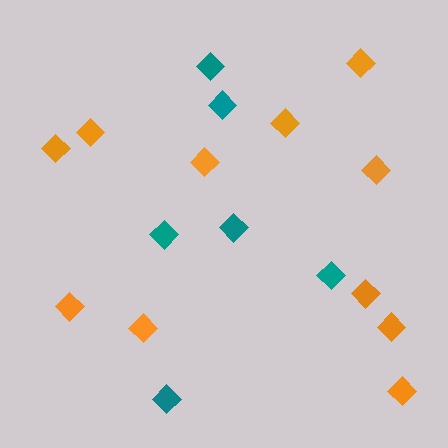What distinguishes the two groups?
There are 2 groups: one group of orange diamonds (11) and one group of teal diamonds (6).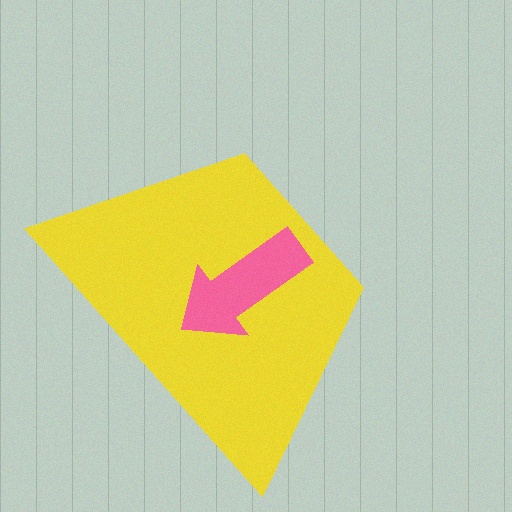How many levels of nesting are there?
2.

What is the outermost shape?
The yellow trapezoid.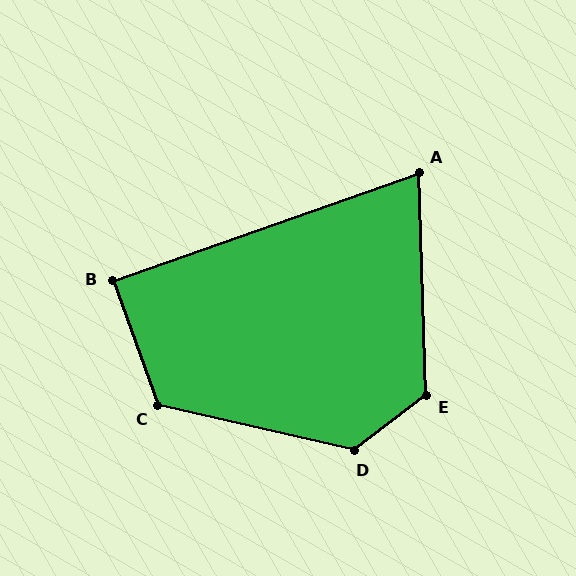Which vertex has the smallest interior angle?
A, at approximately 72 degrees.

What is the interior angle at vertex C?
Approximately 123 degrees (obtuse).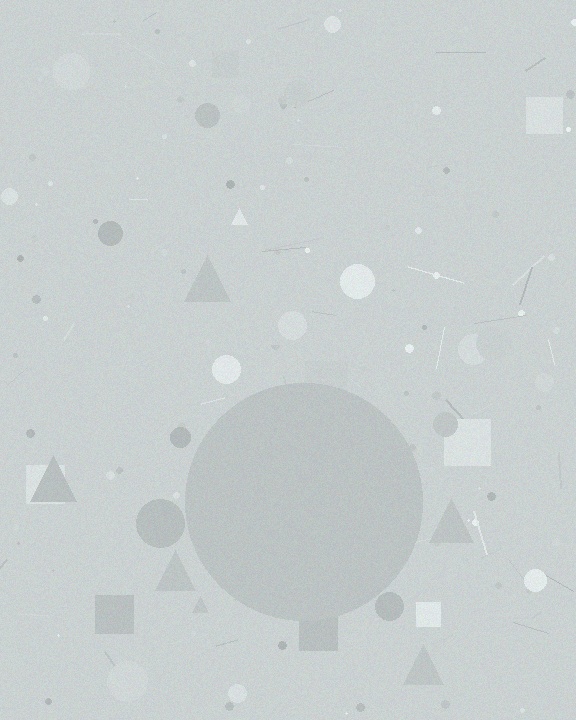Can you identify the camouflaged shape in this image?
The camouflaged shape is a circle.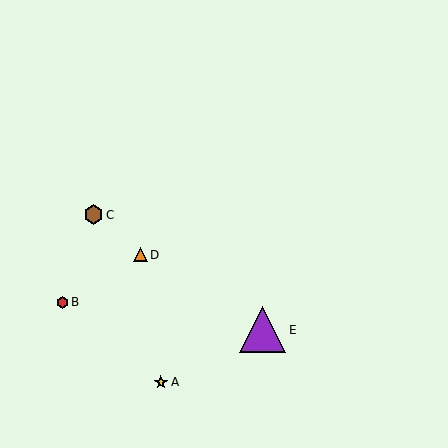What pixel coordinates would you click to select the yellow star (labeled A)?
Click at (161, 382) to select the yellow star A.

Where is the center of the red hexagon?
The center of the red hexagon is at (62, 302).